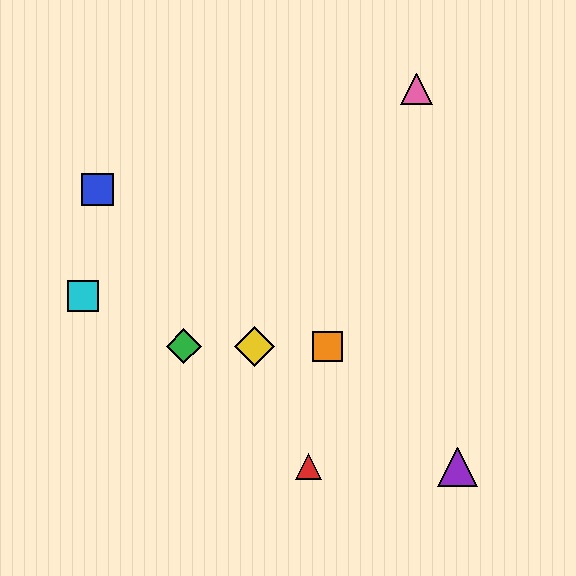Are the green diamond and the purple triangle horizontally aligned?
No, the green diamond is at y≈346 and the purple triangle is at y≈467.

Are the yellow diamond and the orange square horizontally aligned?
Yes, both are at y≈346.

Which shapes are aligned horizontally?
The green diamond, the yellow diamond, the orange square are aligned horizontally.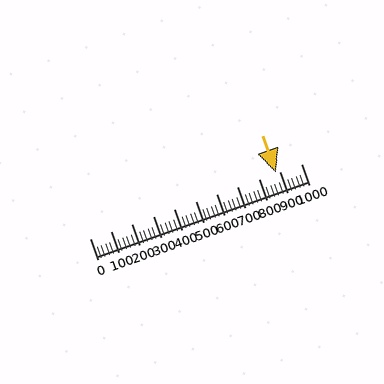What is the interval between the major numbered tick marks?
The major tick marks are spaced 100 units apart.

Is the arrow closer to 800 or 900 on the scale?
The arrow is closer to 900.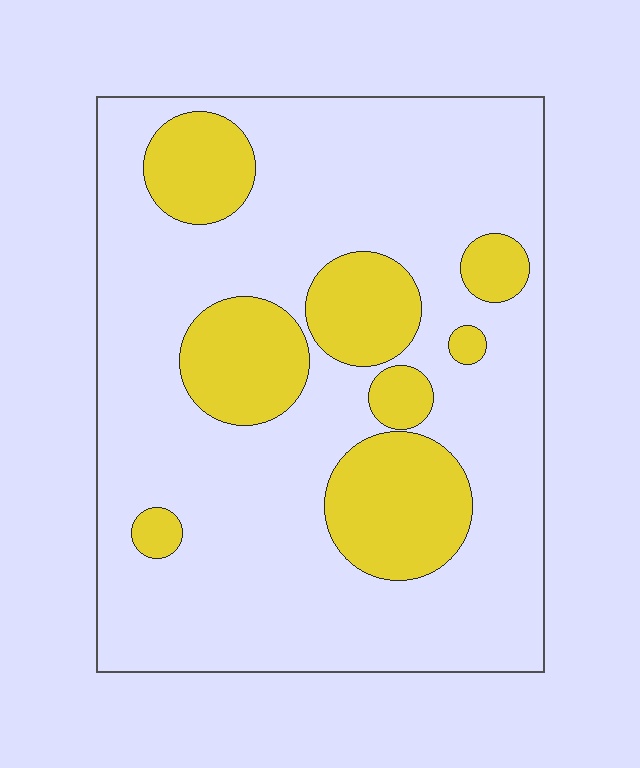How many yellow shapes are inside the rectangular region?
8.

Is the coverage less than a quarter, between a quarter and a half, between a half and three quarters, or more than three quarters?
Less than a quarter.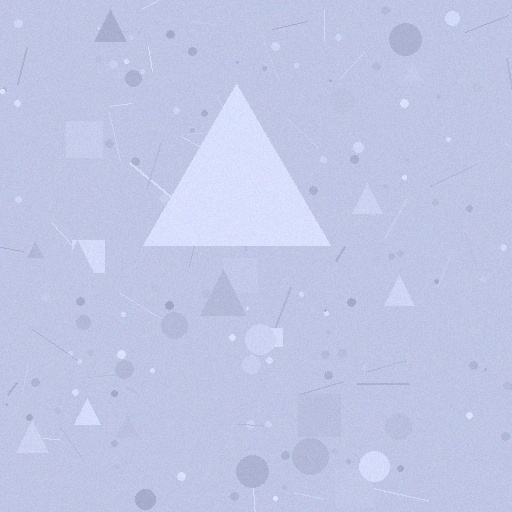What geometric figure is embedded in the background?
A triangle is embedded in the background.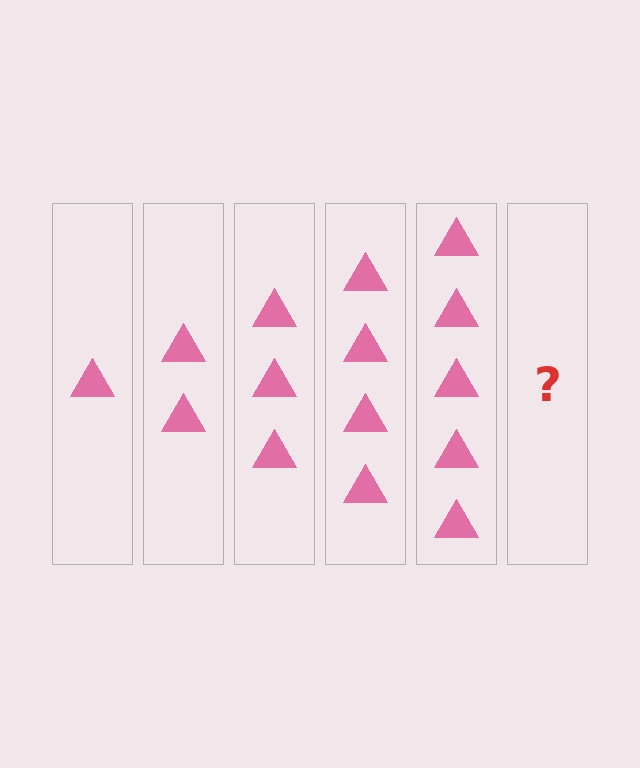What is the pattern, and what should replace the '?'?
The pattern is that each step adds one more triangle. The '?' should be 6 triangles.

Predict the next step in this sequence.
The next step is 6 triangles.